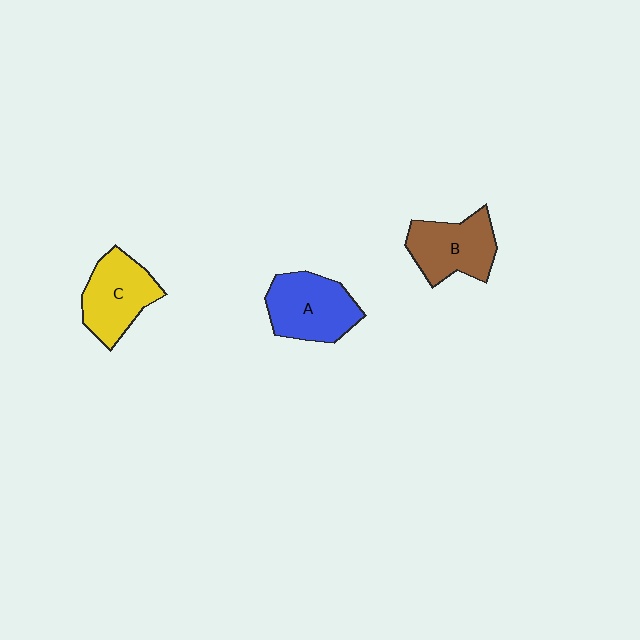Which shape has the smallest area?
Shape B (brown).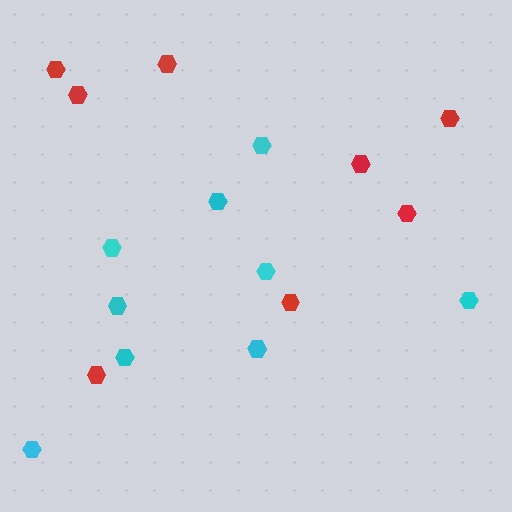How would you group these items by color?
There are 2 groups: one group of cyan hexagons (9) and one group of red hexagons (8).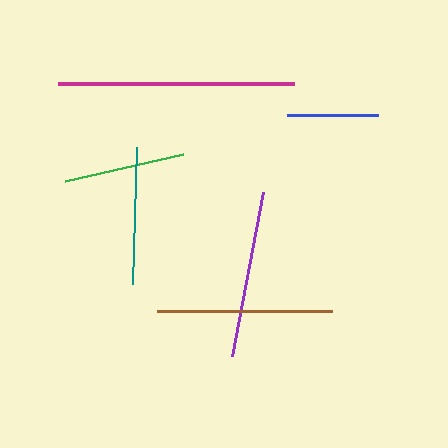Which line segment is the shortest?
The blue line is the shortest at approximately 91 pixels.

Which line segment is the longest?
The magenta line is the longest at approximately 236 pixels.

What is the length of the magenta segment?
The magenta segment is approximately 236 pixels long.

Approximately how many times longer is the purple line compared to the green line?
The purple line is approximately 1.4 times the length of the green line.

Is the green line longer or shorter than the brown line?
The brown line is longer than the green line.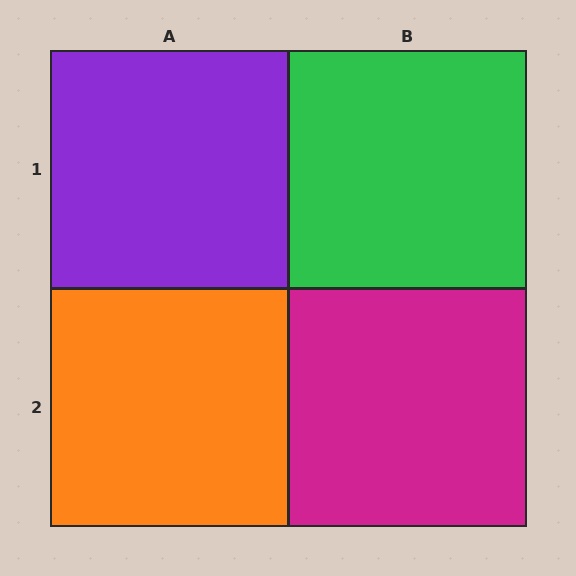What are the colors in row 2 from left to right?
Orange, magenta.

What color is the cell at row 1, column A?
Purple.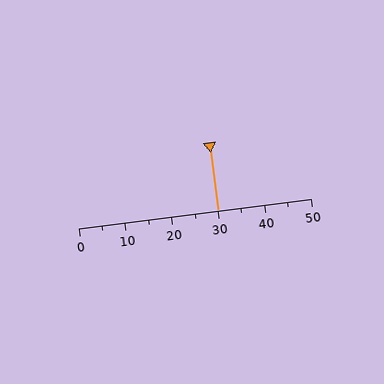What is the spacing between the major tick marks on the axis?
The major ticks are spaced 10 apart.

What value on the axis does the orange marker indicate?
The marker indicates approximately 30.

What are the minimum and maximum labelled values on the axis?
The axis runs from 0 to 50.